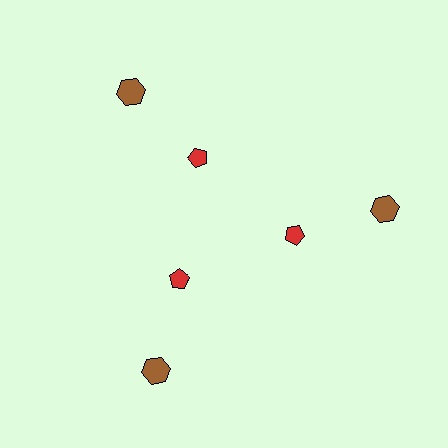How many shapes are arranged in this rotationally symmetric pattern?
There are 6 shapes, arranged in 3 groups of 2.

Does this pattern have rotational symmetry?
Yes, this pattern has 3-fold rotational symmetry. It looks the same after rotating 120 degrees around the center.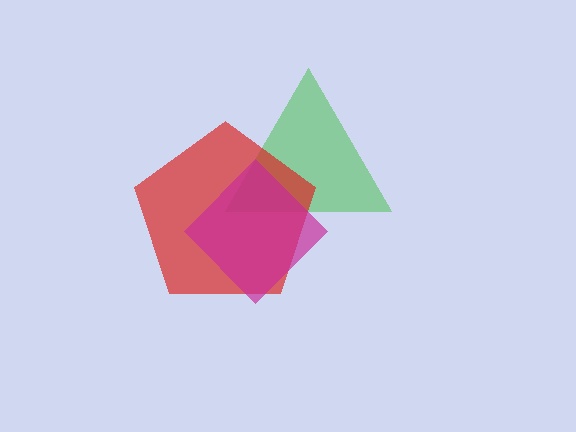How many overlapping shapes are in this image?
There are 3 overlapping shapes in the image.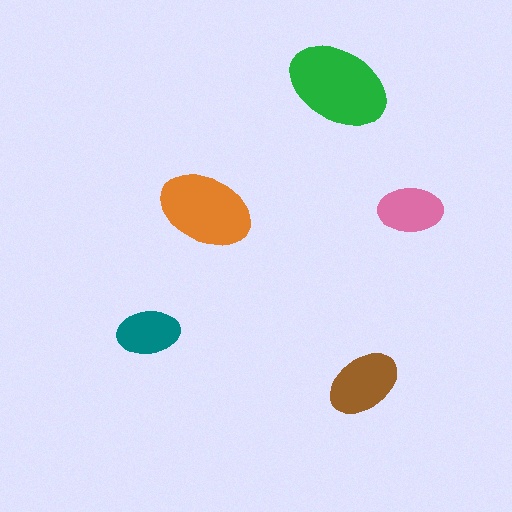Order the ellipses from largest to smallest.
the green one, the orange one, the brown one, the pink one, the teal one.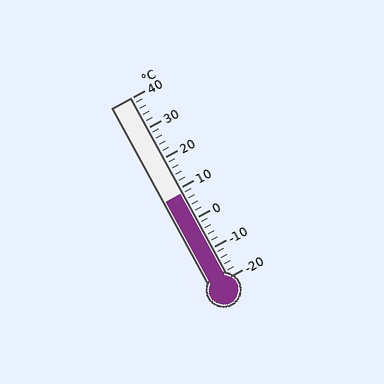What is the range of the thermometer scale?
The thermometer scale ranges from -20°C to 40°C.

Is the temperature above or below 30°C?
The temperature is below 30°C.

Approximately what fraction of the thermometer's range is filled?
The thermometer is filled to approximately 45% of its range.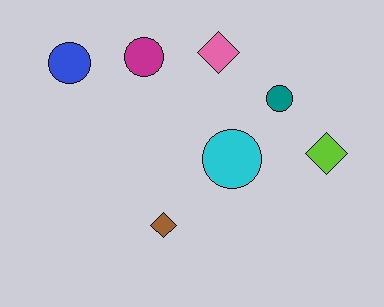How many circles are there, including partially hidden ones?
There are 4 circles.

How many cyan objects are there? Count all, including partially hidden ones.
There is 1 cyan object.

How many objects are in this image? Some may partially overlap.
There are 7 objects.